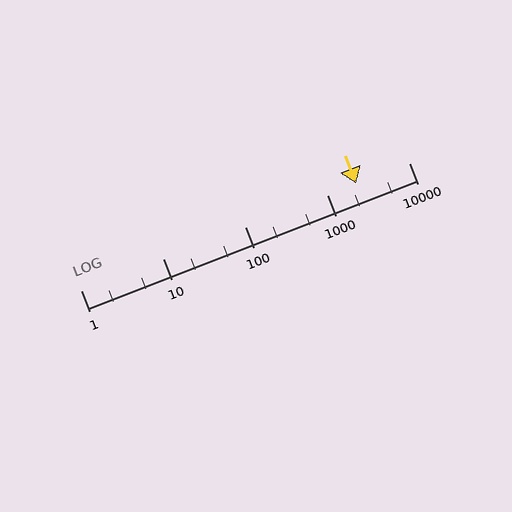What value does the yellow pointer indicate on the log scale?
The pointer indicates approximately 2300.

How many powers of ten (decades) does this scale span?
The scale spans 4 decades, from 1 to 10000.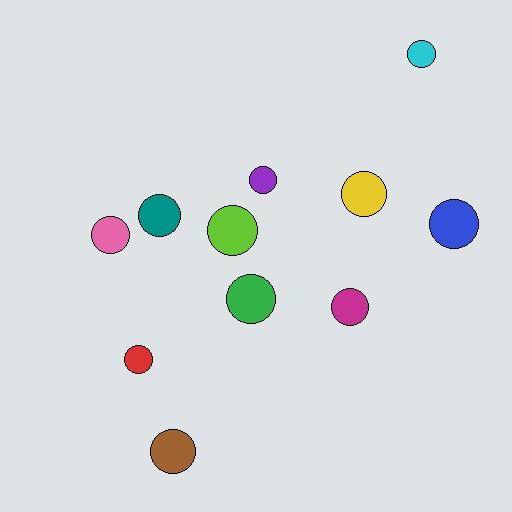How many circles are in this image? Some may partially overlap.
There are 11 circles.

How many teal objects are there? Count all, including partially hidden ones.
There is 1 teal object.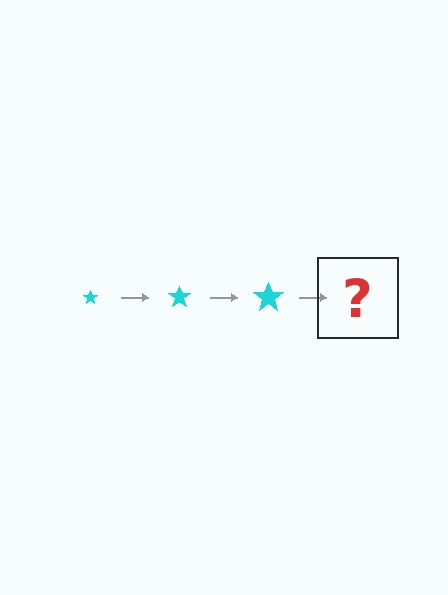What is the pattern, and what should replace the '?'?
The pattern is that the star gets progressively larger each step. The '?' should be a cyan star, larger than the previous one.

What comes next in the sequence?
The next element should be a cyan star, larger than the previous one.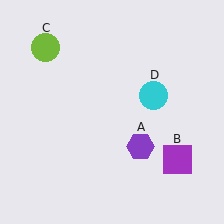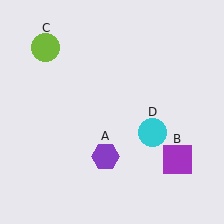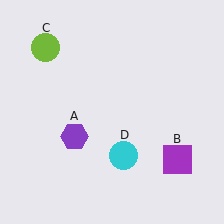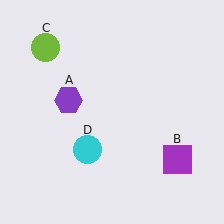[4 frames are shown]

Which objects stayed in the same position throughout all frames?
Purple square (object B) and lime circle (object C) remained stationary.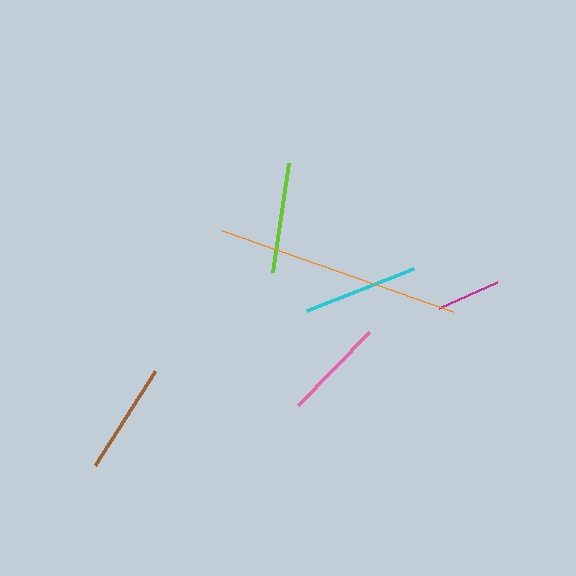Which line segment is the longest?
The orange line is the longest at approximately 244 pixels.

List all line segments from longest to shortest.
From longest to shortest: orange, cyan, brown, lime, pink, magenta.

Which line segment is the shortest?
The magenta line is the shortest at approximately 64 pixels.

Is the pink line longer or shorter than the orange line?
The orange line is longer than the pink line.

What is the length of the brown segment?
The brown segment is approximately 111 pixels long.